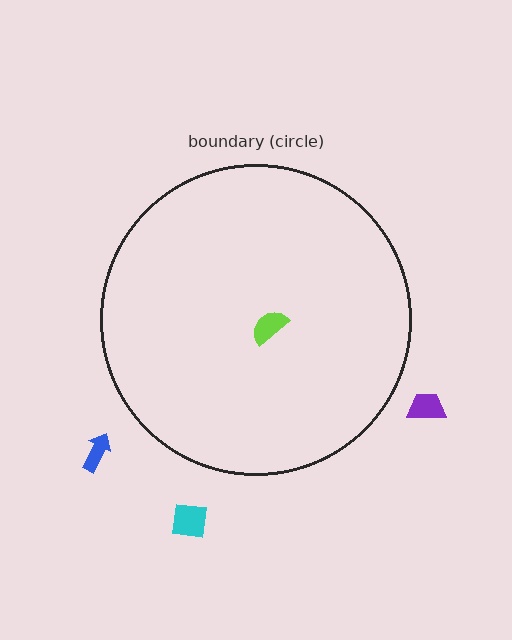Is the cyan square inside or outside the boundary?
Outside.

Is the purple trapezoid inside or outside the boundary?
Outside.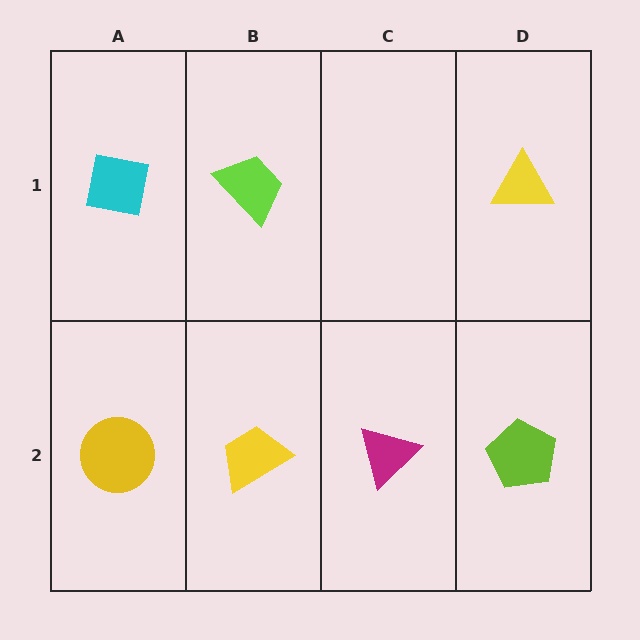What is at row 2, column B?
A yellow trapezoid.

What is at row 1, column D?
A yellow triangle.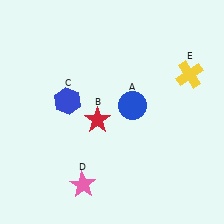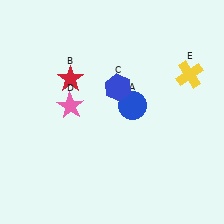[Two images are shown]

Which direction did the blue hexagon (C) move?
The blue hexagon (C) moved right.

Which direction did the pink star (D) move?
The pink star (D) moved up.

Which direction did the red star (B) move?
The red star (B) moved up.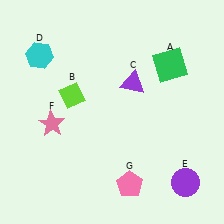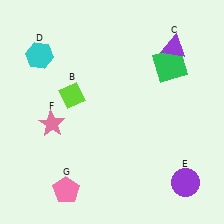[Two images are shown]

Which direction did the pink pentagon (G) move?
The pink pentagon (G) moved left.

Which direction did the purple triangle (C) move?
The purple triangle (C) moved right.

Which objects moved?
The objects that moved are: the purple triangle (C), the pink pentagon (G).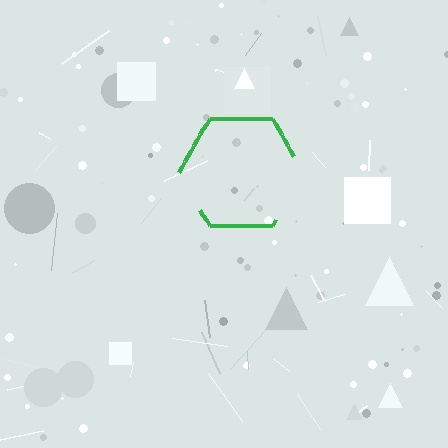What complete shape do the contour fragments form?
The contour fragments form a hexagon.